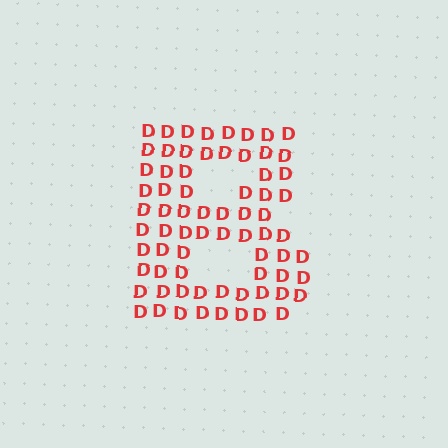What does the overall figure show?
The overall figure shows the letter B.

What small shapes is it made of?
It is made of small letter D's.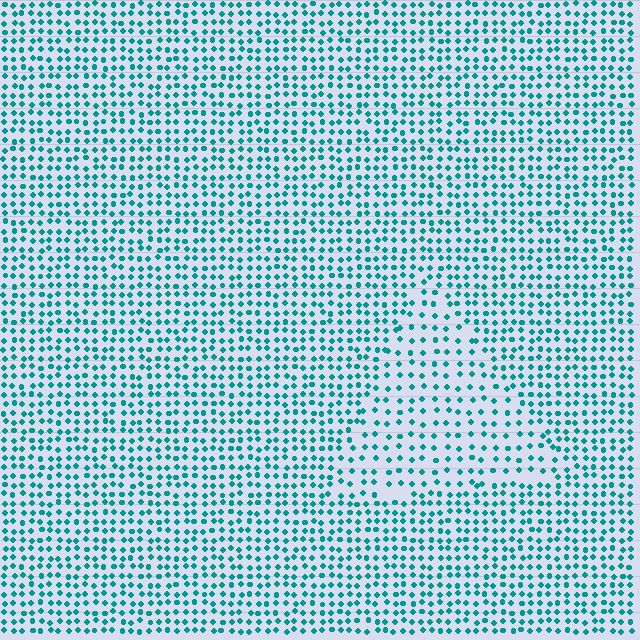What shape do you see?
I see a triangle.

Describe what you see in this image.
The image contains small teal elements arranged at two different densities. A triangle-shaped region is visible where the elements are less densely packed than the surrounding area.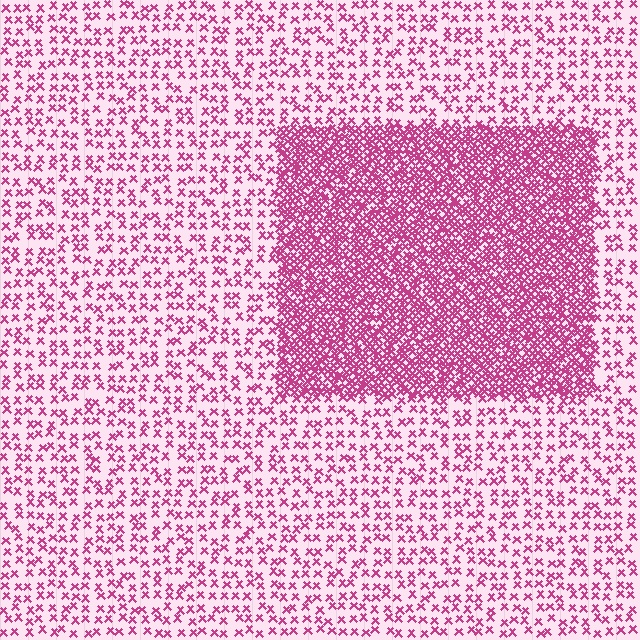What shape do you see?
I see a rectangle.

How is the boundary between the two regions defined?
The boundary is defined by a change in element density (approximately 3.1x ratio). All elements are the same color, size, and shape.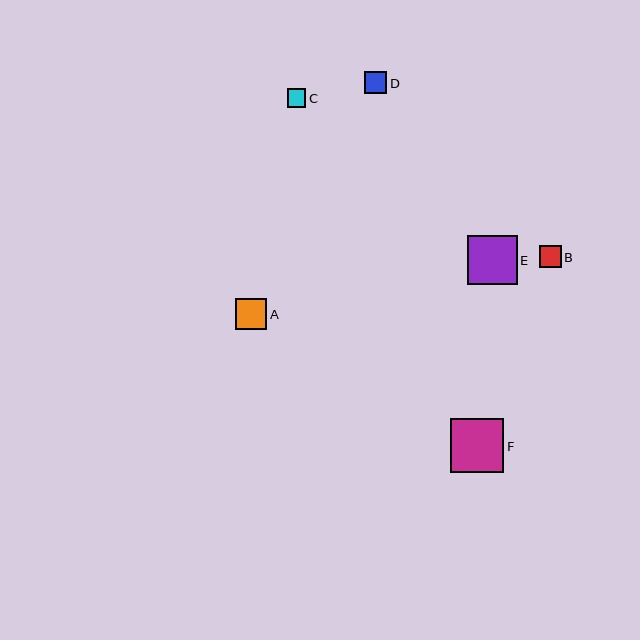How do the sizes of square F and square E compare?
Square F and square E are approximately the same size.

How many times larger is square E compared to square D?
Square E is approximately 2.3 times the size of square D.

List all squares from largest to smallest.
From largest to smallest: F, E, A, B, D, C.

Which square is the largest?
Square F is the largest with a size of approximately 53 pixels.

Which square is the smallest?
Square C is the smallest with a size of approximately 18 pixels.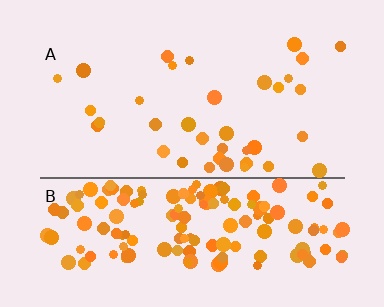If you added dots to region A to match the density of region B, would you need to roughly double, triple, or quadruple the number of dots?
Approximately quadruple.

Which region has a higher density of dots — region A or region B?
B (the bottom).